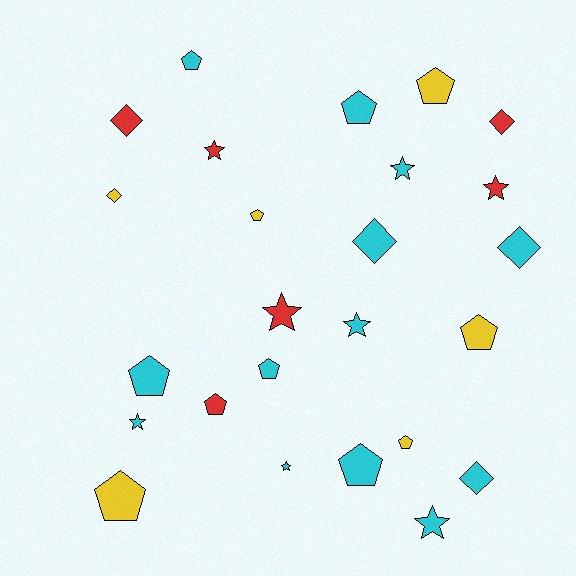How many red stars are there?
There are 3 red stars.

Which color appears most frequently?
Cyan, with 13 objects.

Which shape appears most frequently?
Pentagon, with 11 objects.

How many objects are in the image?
There are 25 objects.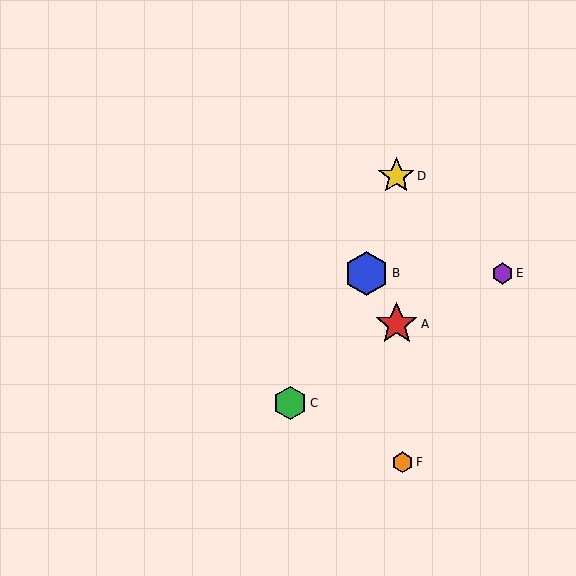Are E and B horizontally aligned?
Yes, both are at y≈273.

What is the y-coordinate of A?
Object A is at y≈324.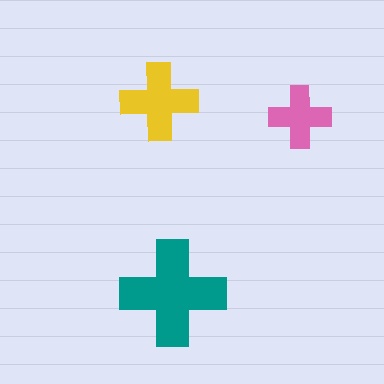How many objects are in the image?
There are 3 objects in the image.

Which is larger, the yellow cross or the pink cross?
The yellow one.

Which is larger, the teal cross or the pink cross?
The teal one.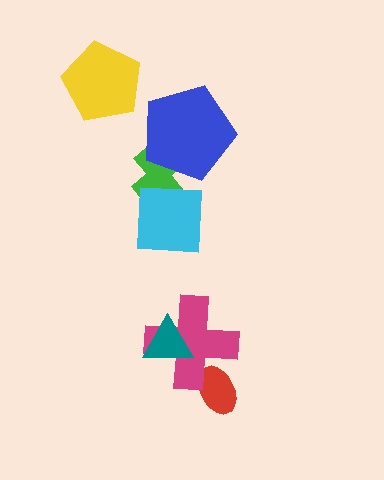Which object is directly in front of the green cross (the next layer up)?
The blue pentagon is directly in front of the green cross.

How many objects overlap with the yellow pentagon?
0 objects overlap with the yellow pentagon.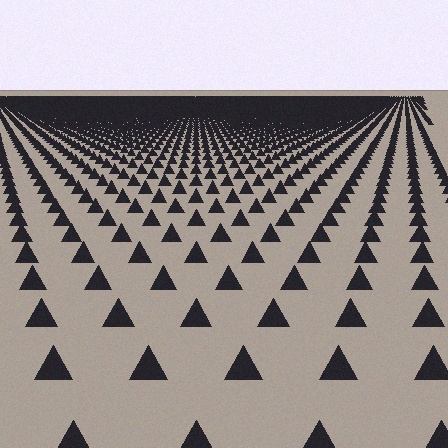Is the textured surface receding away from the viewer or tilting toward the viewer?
The surface is receding away from the viewer. Texture elements get smaller and denser toward the top.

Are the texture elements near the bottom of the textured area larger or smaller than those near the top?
Larger. Near the bottom, elements are closer to the viewer and appear at a bigger on-screen size.